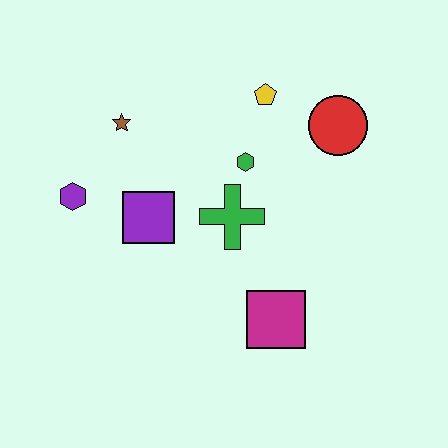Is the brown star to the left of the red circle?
Yes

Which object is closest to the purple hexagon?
The purple square is closest to the purple hexagon.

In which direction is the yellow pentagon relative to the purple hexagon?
The yellow pentagon is to the right of the purple hexagon.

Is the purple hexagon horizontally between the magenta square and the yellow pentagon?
No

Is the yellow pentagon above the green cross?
Yes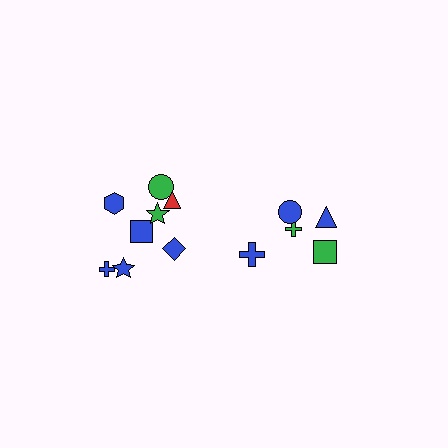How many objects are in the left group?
There are 8 objects.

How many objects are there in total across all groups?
There are 13 objects.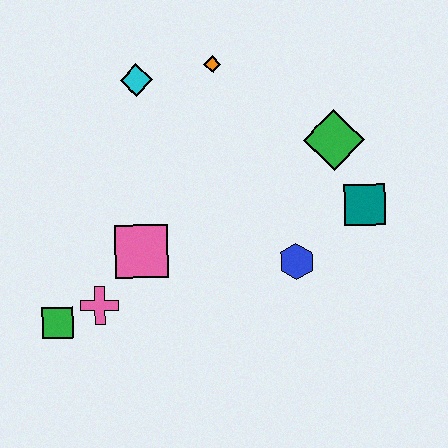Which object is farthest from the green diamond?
The green square is farthest from the green diamond.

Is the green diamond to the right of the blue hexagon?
Yes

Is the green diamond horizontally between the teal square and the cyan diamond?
Yes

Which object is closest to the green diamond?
The teal square is closest to the green diamond.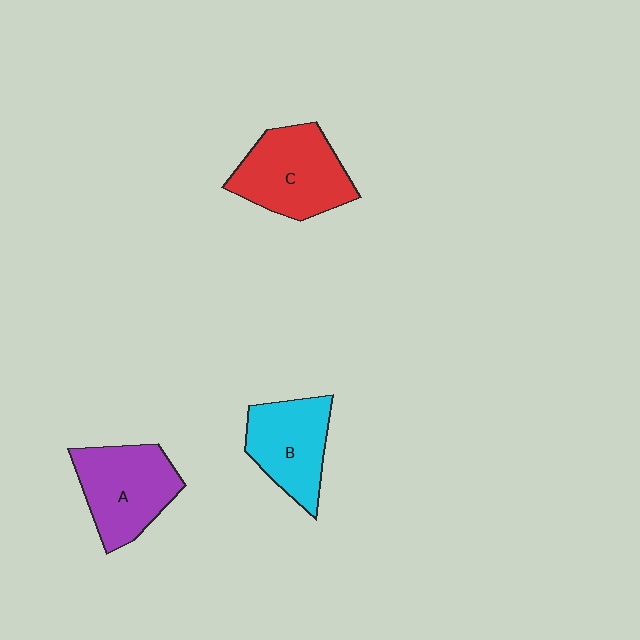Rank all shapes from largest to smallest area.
From largest to smallest: C (red), A (purple), B (cyan).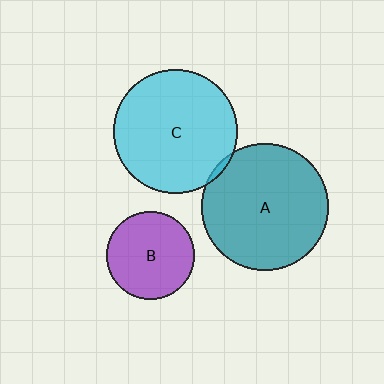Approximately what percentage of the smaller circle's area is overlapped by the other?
Approximately 5%.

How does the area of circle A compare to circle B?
Approximately 2.1 times.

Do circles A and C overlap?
Yes.